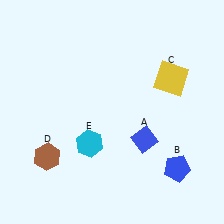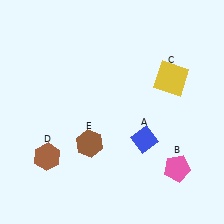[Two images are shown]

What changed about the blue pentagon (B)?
In Image 1, B is blue. In Image 2, it changed to pink.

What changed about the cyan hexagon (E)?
In Image 1, E is cyan. In Image 2, it changed to brown.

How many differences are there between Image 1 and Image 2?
There are 2 differences between the two images.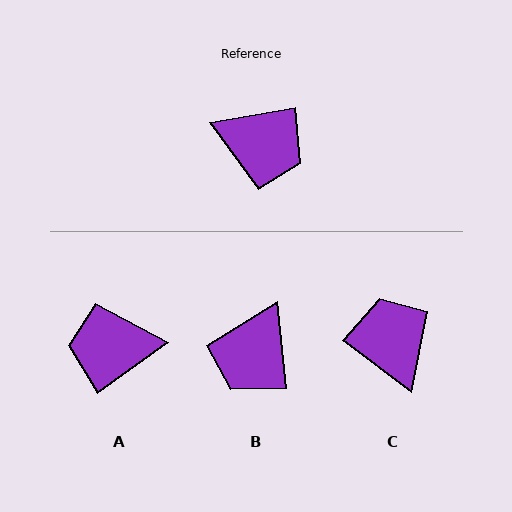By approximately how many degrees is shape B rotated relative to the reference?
Approximately 94 degrees clockwise.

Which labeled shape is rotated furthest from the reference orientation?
A, about 155 degrees away.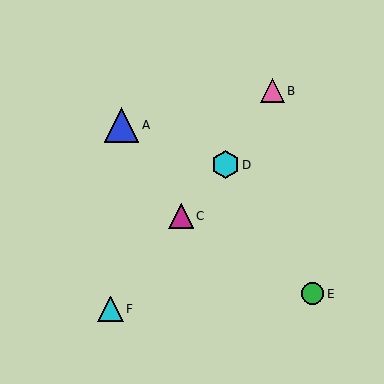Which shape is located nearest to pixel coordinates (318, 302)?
The green circle (labeled E) at (313, 294) is nearest to that location.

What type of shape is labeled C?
Shape C is a magenta triangle.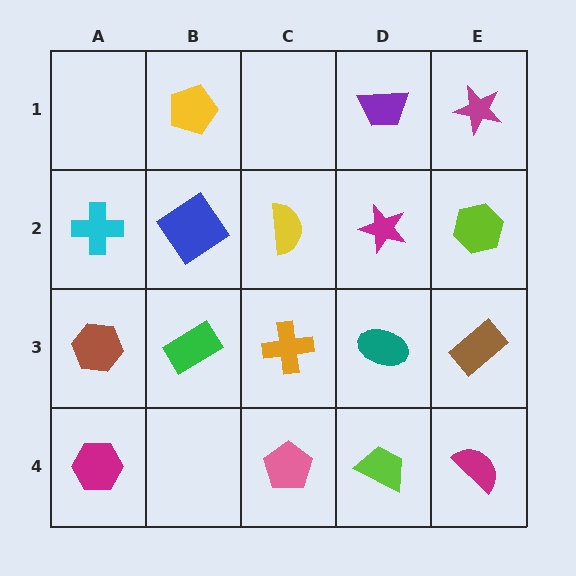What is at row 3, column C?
An orange cross.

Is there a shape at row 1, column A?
No, that cell is empty.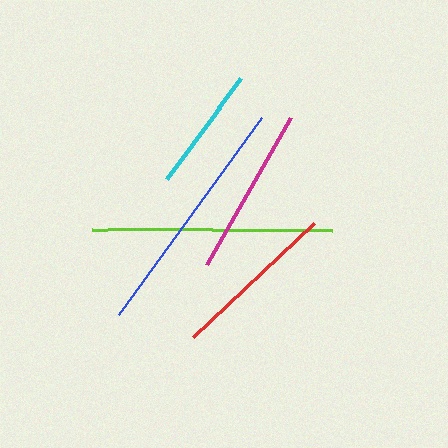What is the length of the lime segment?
The lime segment is approximately 240 pixels long.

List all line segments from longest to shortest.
From longest to shortest: blue, lime, magenta, red, cyan.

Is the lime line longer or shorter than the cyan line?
The lime line is longer than the cyan line.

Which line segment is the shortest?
The cyan line is the shortest at approximately 126 pixels.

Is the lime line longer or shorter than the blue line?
The blue line is longer than the lime line.